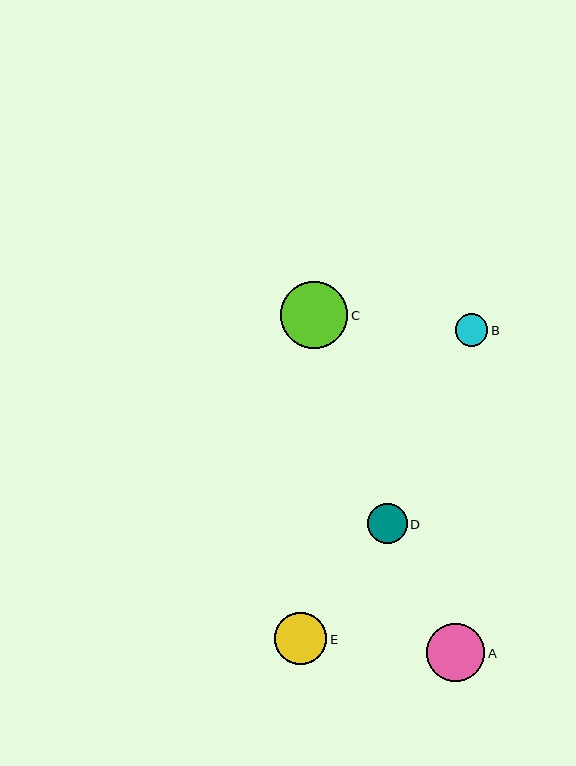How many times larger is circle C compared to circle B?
Circle C is approximately 2.1 times the size of circle B.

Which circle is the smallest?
Circle B is the smallest with a size of approximately 33 pixels.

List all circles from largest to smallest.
From largest to smallest: C, A, E, D, B.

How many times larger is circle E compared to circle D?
Circle E is approximately 1.3 times the size of circle D.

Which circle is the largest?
Circle C is the largest with a size of approximately 67 pixels.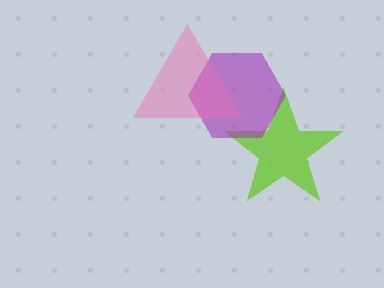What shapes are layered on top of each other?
The layered shapes are: a lime star, a purple hexagon, a pink triangle.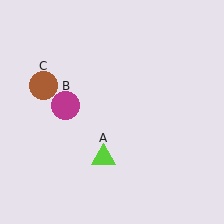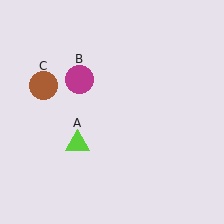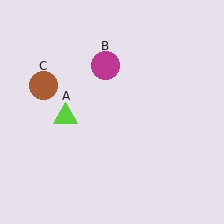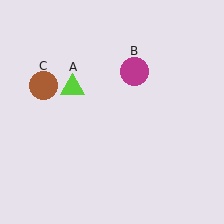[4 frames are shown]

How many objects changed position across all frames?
2 objects changed position: lime triangle (object A), magenta circle (object B).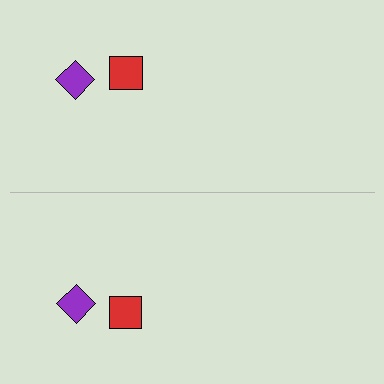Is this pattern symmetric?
Yes, this pattern has bilateral (reflection) symmetry.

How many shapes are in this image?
There are 4 shapes in this image.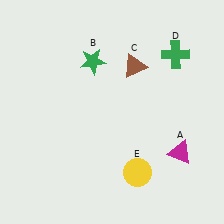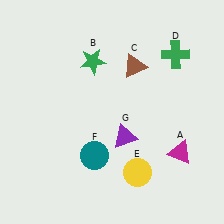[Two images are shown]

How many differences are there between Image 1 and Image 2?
There are 2 differences between the two images.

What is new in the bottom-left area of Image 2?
A teal circle (F) was added in the bottom-left area of Image 2.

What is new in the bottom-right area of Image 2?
A purple triangle (G) was added in the bottom-right area of Image 2.